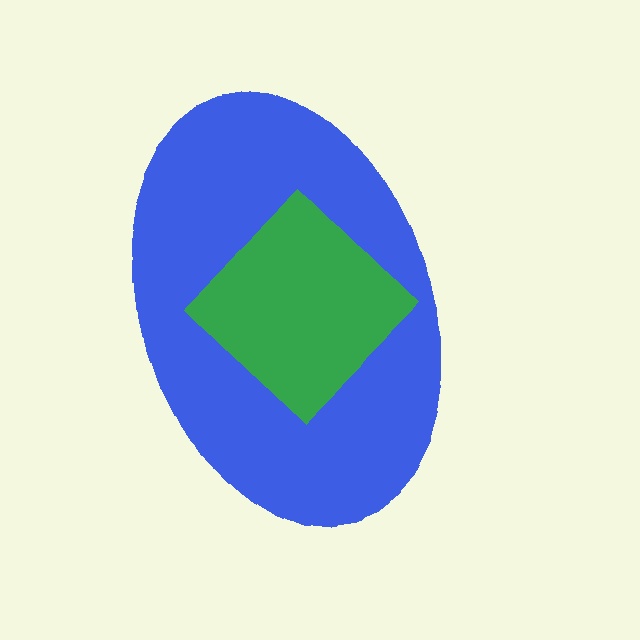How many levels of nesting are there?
2.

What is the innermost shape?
The green diamond.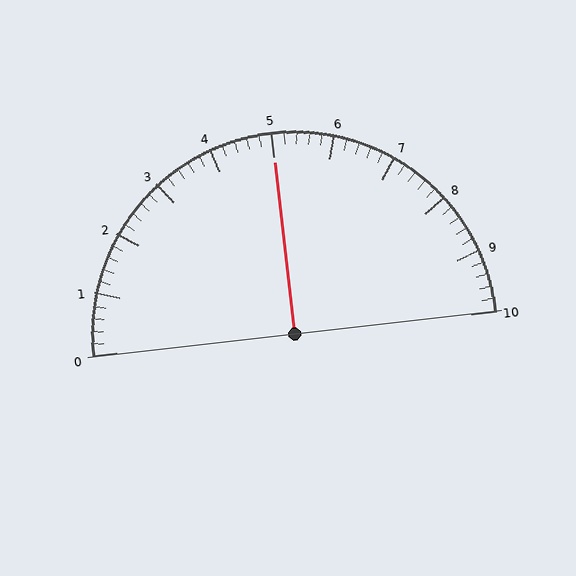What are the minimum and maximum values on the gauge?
The gauge ranges from 0 to 10.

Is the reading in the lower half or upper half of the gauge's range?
The reading is in the upper half of the range (0 to 10).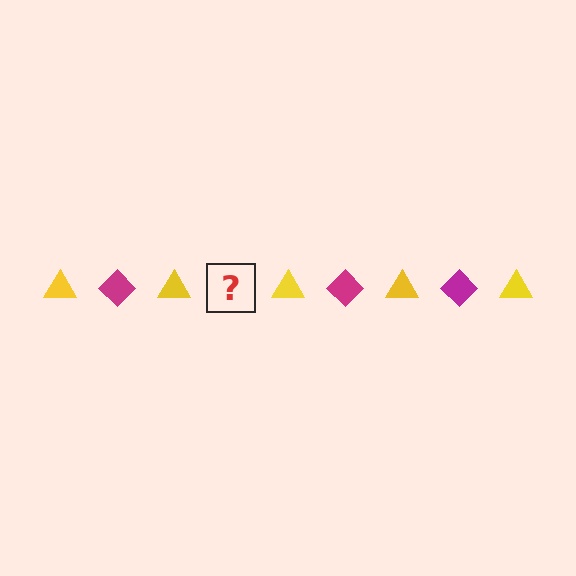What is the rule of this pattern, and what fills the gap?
The rule is that the pattern alternates between yellow triangle and magenta diamond. The gap should be filled with a magenta diamond.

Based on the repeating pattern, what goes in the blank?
The blank should be a magenta diamond.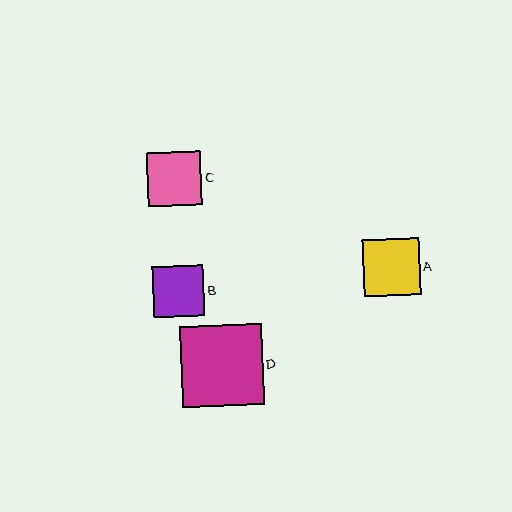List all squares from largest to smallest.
From largest to smallest: D, A, C, B.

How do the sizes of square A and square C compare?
Square A and square C are approximately the same size.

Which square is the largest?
Square D is the largest with a size of approximately 81 pixels.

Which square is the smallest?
Square B is the smallest with a size of approximately 51 pixels.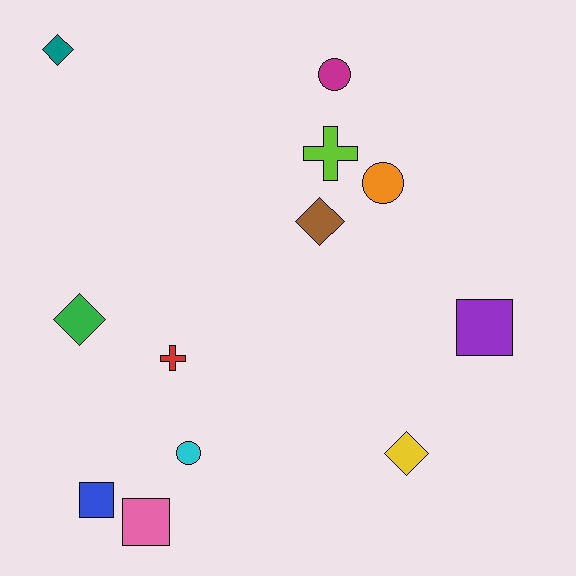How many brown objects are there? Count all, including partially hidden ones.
There is 1 brown object.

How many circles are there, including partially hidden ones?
There are 3 circles.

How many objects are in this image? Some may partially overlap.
There are 12 objects.